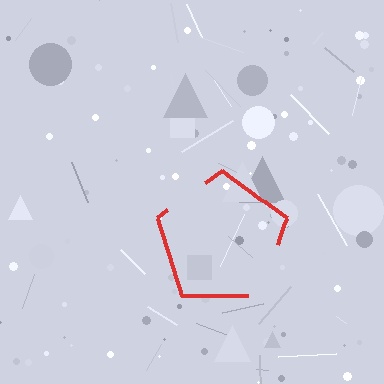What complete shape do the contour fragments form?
The contour fragments form a pentagon.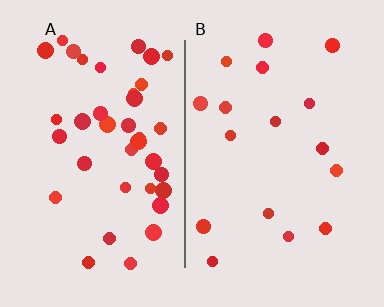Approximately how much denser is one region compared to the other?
Approximately 2.3× — region A over region B.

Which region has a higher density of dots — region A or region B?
A (the left).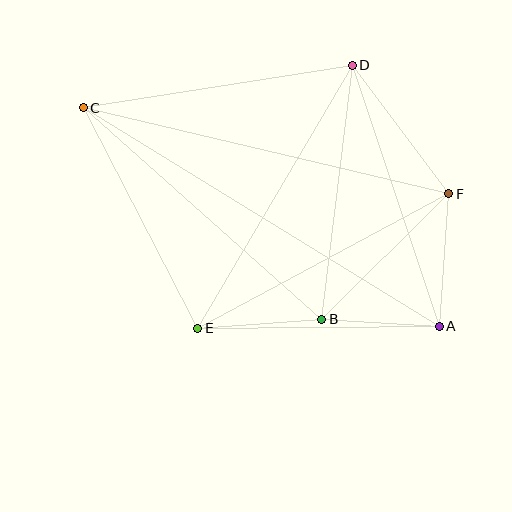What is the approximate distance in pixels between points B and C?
The distance between B and C is approximately 319 pixels.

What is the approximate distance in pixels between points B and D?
The distance between B and D is approximately 256 pixels.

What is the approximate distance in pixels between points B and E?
The distance between B and E is approximately 124 pixels.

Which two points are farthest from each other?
Points A and C are farthest from each other.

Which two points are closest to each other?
Points A and B are closest to each other.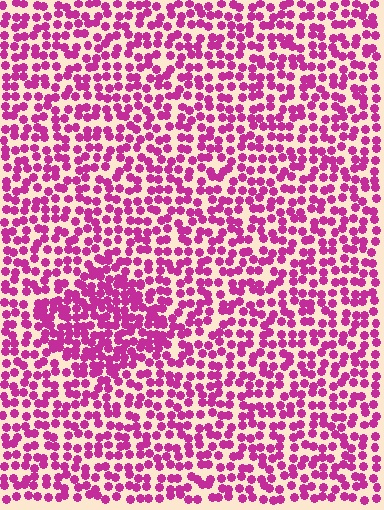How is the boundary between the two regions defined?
The boundary is defined by a change in element density (approximately 1.6x ratio). All elements are the same color, size, and shape.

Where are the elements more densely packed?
The elements are more densely packed inside the diamond boundary.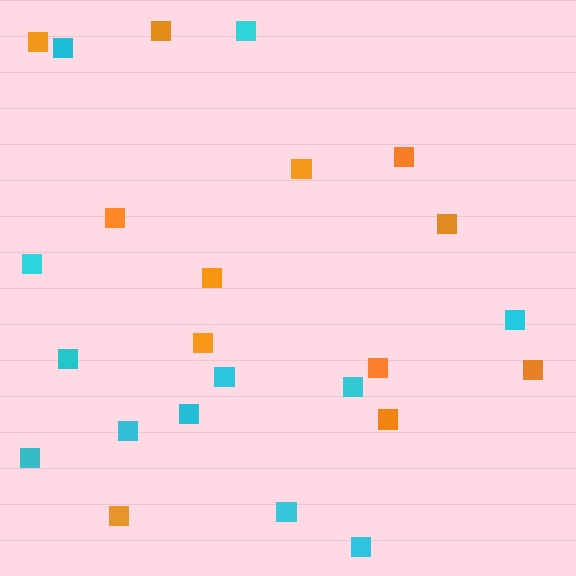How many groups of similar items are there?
There are 2 groups: one group of orange squares (12) and one group of cyan squares (12).